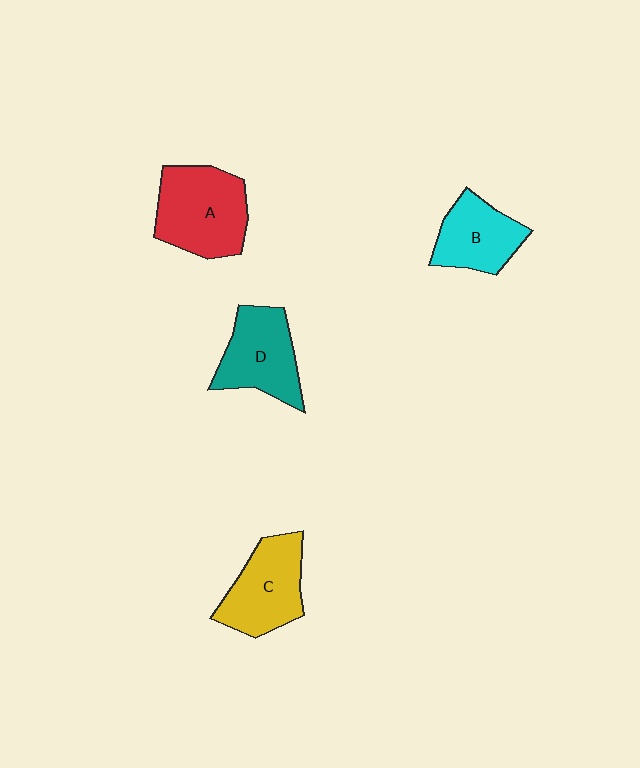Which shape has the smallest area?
Shape B (cyan).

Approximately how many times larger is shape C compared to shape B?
Approximately 1.2 times.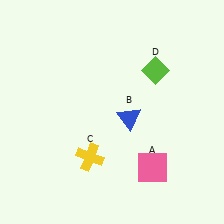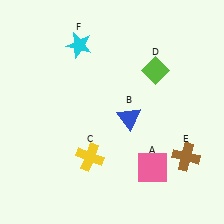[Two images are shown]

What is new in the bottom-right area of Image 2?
A brown cross (E) was added in the bottom-right area of Image 2.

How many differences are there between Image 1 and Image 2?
There are 2 differences between the two images.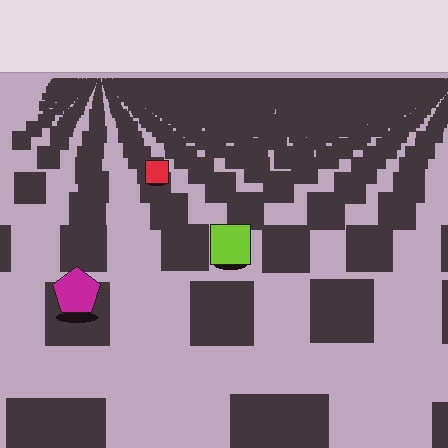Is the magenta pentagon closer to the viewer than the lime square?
Yes. The magenta pentagon is closer — you can tell from the texture gradient: the ground texture is coarser near it.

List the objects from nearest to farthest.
From nearest to farthest: the magenta pentagon, the lime square, the red square.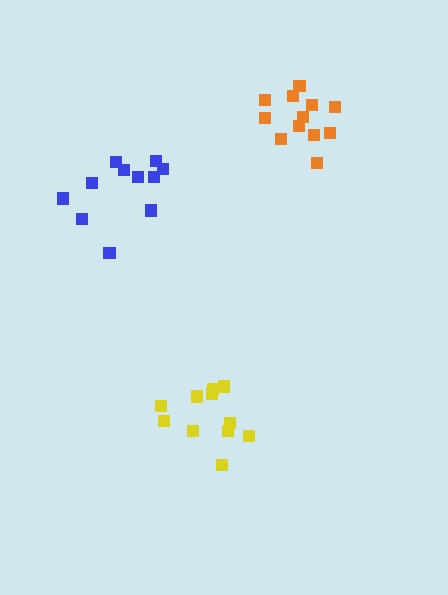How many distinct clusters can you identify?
There are 3 distinct clusters.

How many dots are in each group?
Group 1: 11 dots, Group 2: 12 dots, Group 3: 11 dots (34 total).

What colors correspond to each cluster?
The clusters are colored: blue, orange, yellow.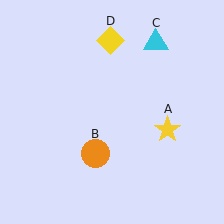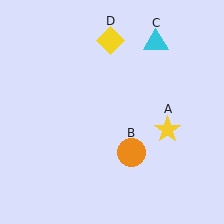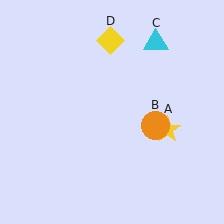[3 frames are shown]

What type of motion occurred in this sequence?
The orange circle (object B) rotated counterclockwise around the center of the scene.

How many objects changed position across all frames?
1 object changed position: orange circle (object B).